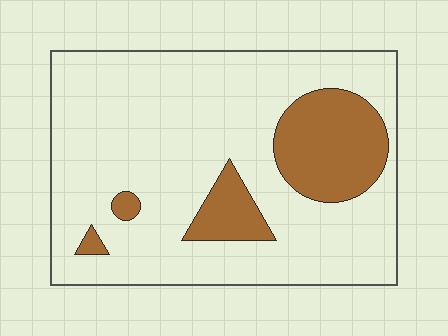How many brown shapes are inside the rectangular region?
4.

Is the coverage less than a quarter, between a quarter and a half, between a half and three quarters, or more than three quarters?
Less than a quarter.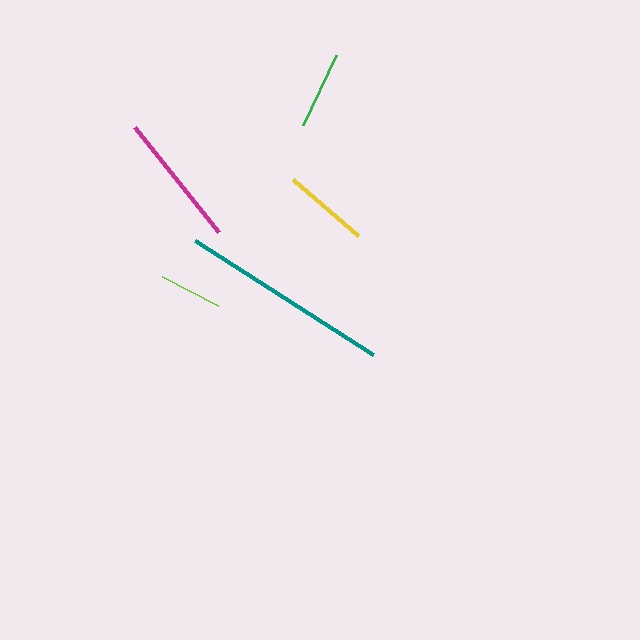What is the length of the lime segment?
The lime segment is approximately 63 pixels long.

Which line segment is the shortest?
The lime line is the shortest at approximately 63 pixels.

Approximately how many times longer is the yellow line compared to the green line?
The yellow line is approximately 1.1 times the length of the green line.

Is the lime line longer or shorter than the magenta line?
The magenta line is longer than the lime line.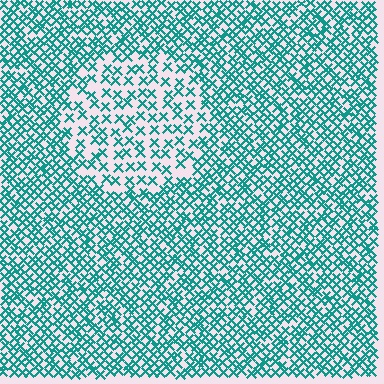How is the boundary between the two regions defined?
The boundary is defined by a change in element density (approximately 2.0x ratio). All elements are the same color, size, and shape.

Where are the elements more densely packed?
The elements are more densely packed outside the circle boundary.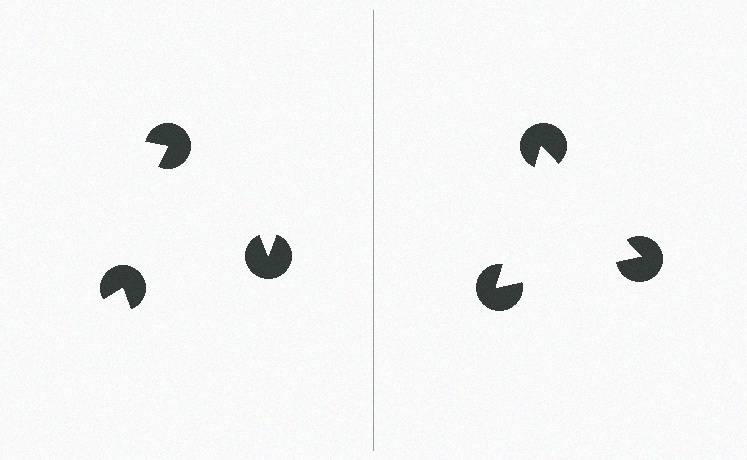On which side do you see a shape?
An illusory triangle appears on the right side. On the left side the wedge cuts are rotated, so no coherent shape forms.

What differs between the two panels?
The pac-man discs are positioned identically on both sides; only the wedge orientations differ. On the right they align to a triangle; on the left they are misaligned.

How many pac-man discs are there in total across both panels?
6 — 3 on each side.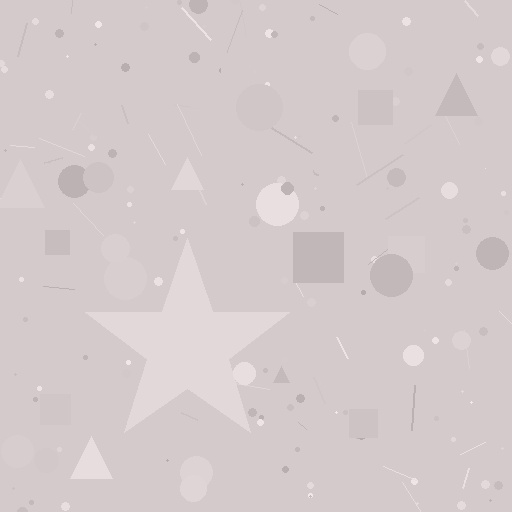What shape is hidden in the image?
A star is hidden in the image.